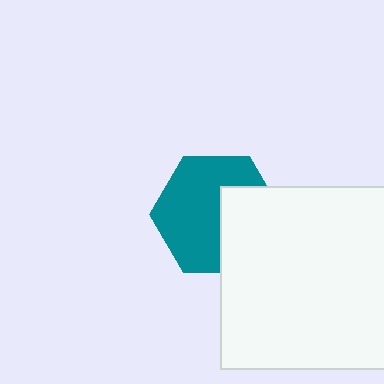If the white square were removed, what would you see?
You would see the complete teal hexagon.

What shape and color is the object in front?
The object in front is a white square.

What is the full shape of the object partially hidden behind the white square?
The partially hidden object is a teal hexagon.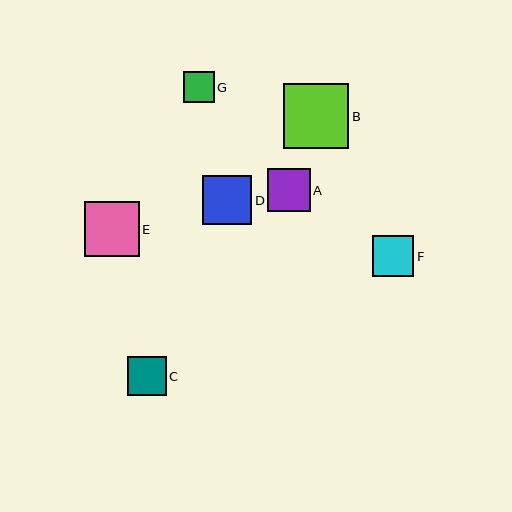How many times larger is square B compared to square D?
Square B is approximately 1.3 times the size of square D.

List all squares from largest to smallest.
From largest to smallest: B, E, D, A, F, C, G.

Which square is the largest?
Square B is the largest with a size of approximately 65 pixels.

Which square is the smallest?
Square G is the smallest with a size of approximately 31 pixels.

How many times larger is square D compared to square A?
Square D is approximately 1.2 times the size of square A.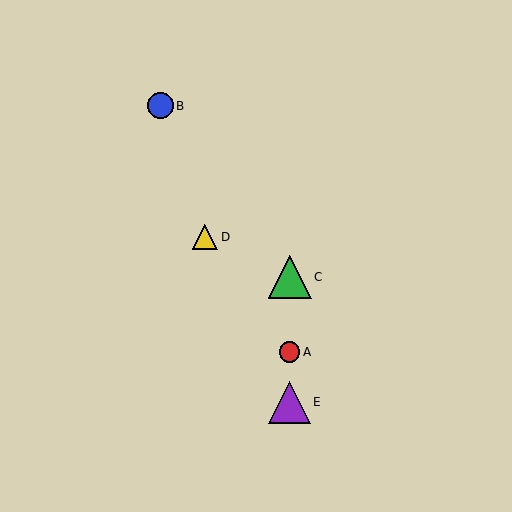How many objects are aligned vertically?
3 objects (A, C, E) are aligned vertically.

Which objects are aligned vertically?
Objects A, C, E are aligned vertically.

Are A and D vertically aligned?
No, A is at x≈290 and D is at x≈205.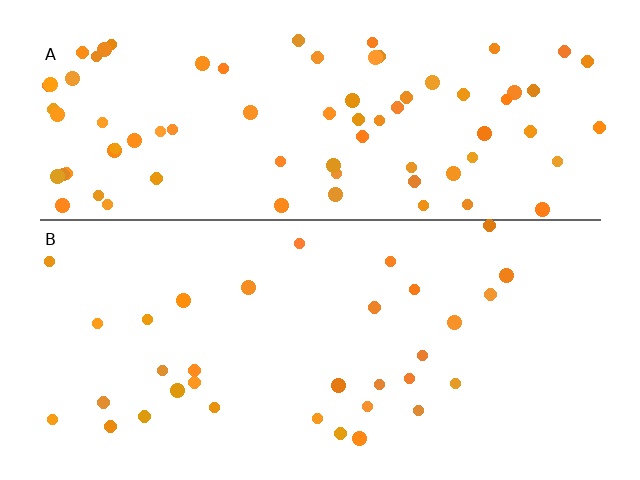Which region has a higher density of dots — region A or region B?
A (the top).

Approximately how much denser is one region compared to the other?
Approximately 2.3× — region A over region B.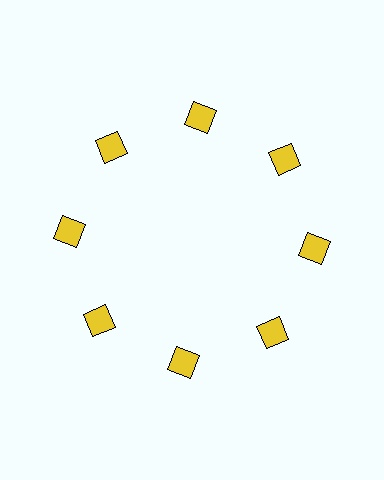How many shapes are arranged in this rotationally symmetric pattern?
There are 8 shapes, arranged in 8 groups of 1.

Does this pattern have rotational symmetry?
Yes, this pattern has 8-fold rotational symmetry. It looks the same after rotating 45 degrees around the center.